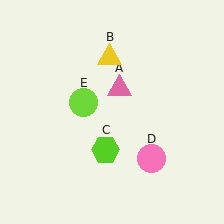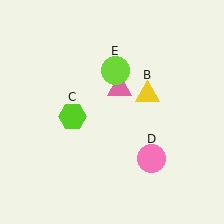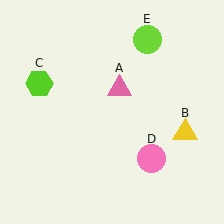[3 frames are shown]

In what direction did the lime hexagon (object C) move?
The lime hexagon (object C) moved up and to the left.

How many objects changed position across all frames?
3 objects changed position: yellow triangle (object B), lime hexagon (object C), lime circle (object E).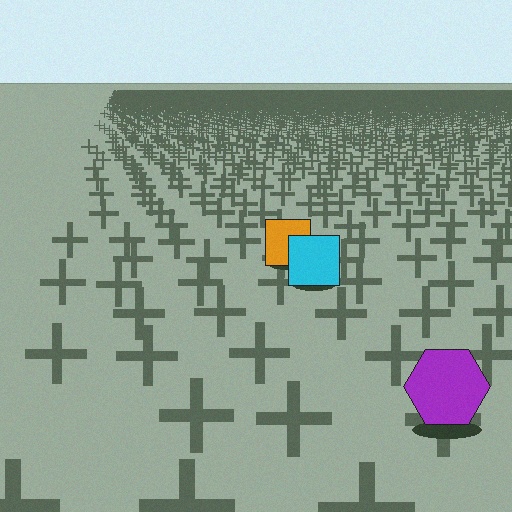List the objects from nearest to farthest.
From nearest to farthest: the purple hexagon, the cyan square, the orange square.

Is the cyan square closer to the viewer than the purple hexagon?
No. The purple hexagon is closer — you can tell from the texture gradient: the ground texture is coarser near it.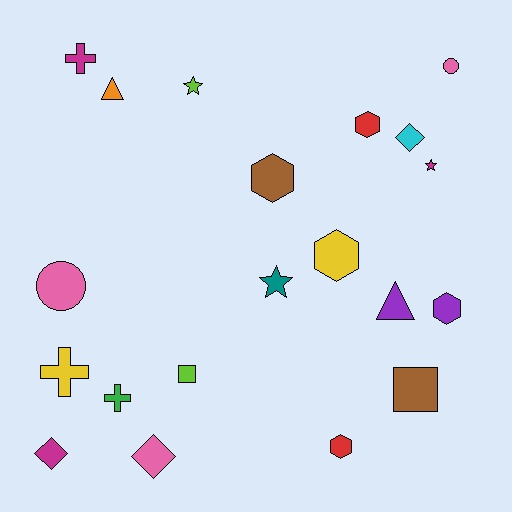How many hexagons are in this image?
There are 5 hexagons.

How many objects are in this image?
There are 20 objects.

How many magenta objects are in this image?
There are 3 magenta objects.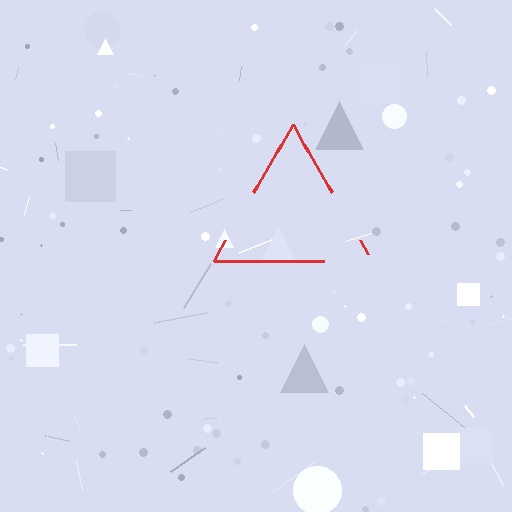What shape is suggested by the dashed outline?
The dashed outline suggests a triangle.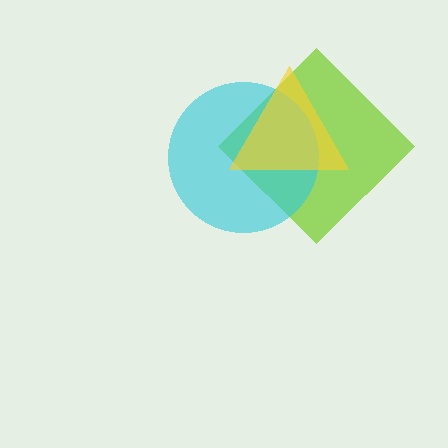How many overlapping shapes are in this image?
There are 3 overlapping shapes in the image.